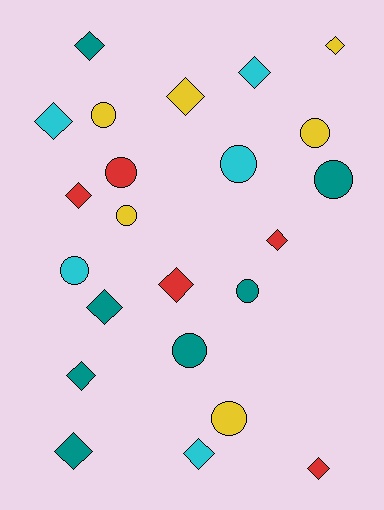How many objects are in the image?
There are 23 objects.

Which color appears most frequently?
Teal, with 7 objects.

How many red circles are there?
There is 1 red circle.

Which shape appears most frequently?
Diamond, with 13 objects.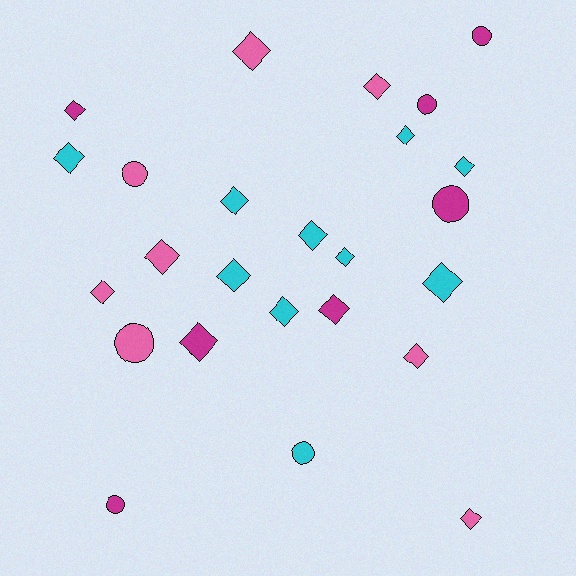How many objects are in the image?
There are 25 objects.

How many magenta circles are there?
There are 4 magenta circles.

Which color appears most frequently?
Cyan, with 10 objects.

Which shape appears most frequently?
Diamond, with 18 objects.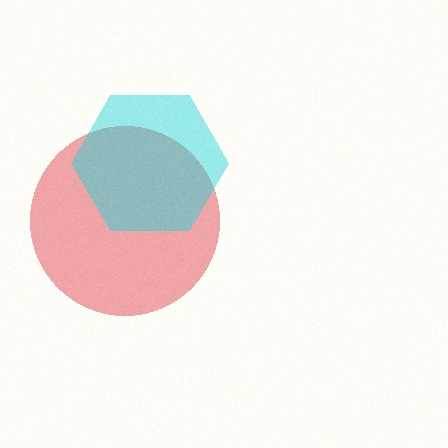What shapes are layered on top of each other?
The layered shapes are: a red circle, a cyan hexagon.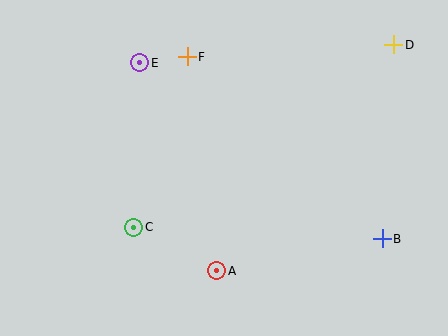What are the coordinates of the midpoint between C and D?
The midpoint between C and D is at (264, 136).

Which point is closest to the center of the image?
Point A at (217, 271) is closest to the center.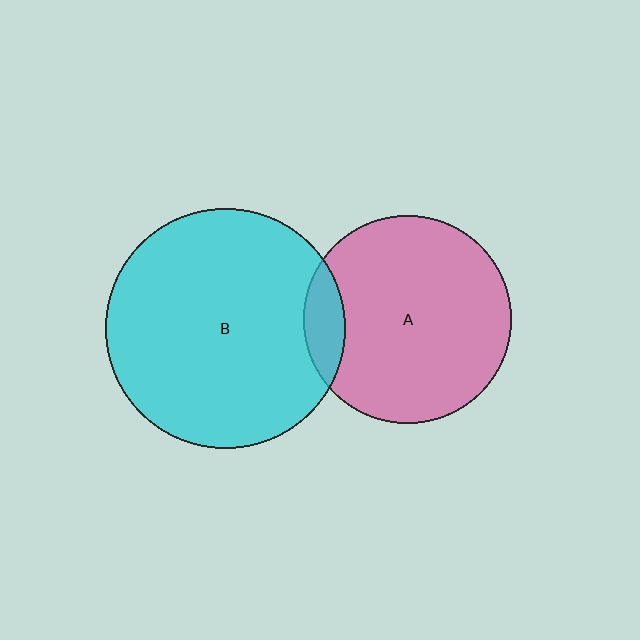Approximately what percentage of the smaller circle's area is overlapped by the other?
Approximately 10%.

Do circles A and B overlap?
Yes.